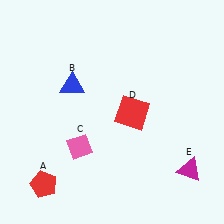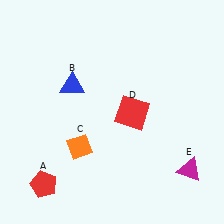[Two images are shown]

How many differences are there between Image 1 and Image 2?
There is 1 difference between the two images.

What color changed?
The diamond (C) changed from pink in Image 1 to orange in Image 2.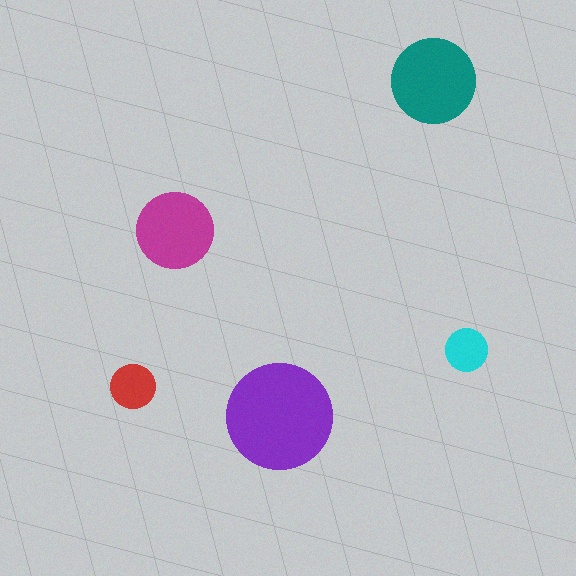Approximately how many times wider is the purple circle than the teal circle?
About 1.5 times wider.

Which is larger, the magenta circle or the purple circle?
The purple one.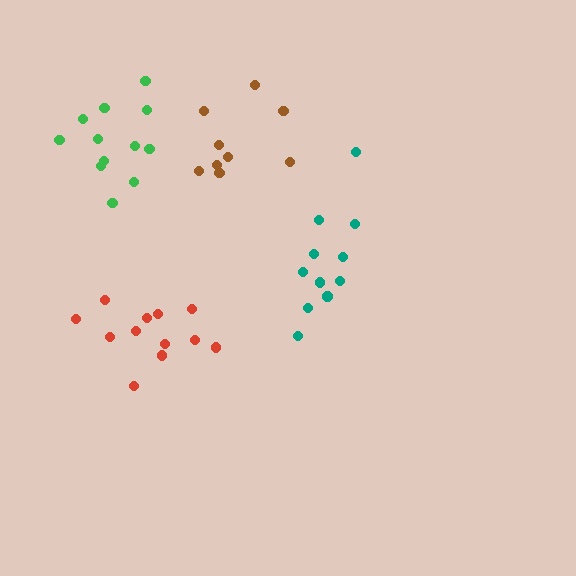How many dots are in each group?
Group 1: 9 dots, Group 2: 11 dots, Group 3: 12 dots, Group 4: 12 dots (44 total).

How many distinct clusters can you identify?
There are 4 distinct clusters.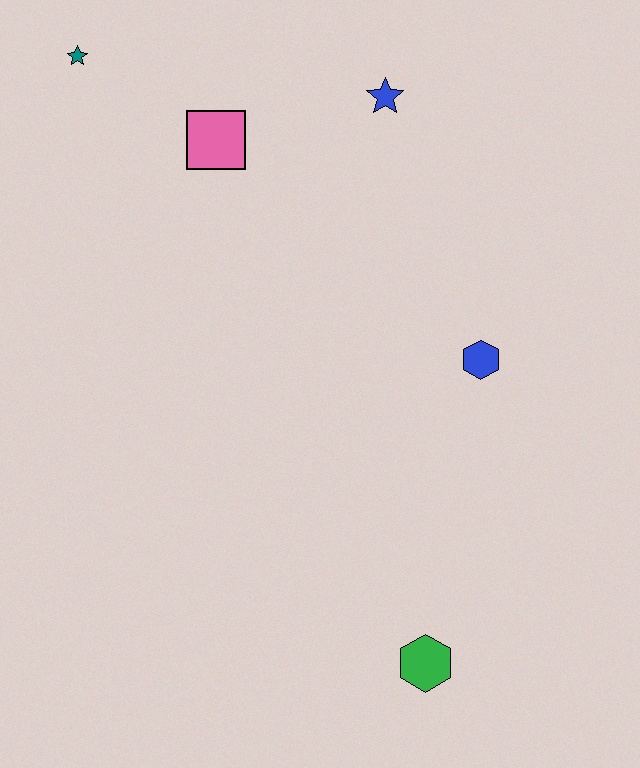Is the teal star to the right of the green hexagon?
No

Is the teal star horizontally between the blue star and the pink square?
No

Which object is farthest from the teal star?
The green hexagon is farthest from the teal star.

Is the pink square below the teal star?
Yes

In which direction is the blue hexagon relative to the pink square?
The blue hexagon is to the right of the pink square.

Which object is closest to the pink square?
The teal star is closest to the pink square.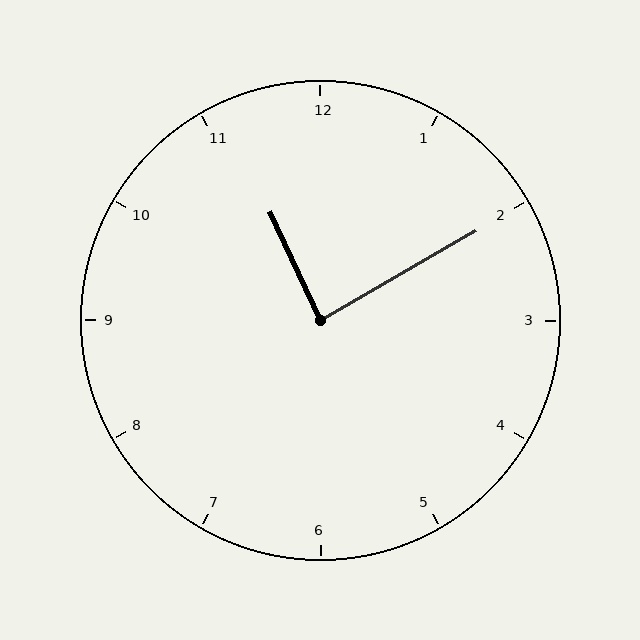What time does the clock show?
11:10.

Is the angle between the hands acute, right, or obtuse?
It is right.